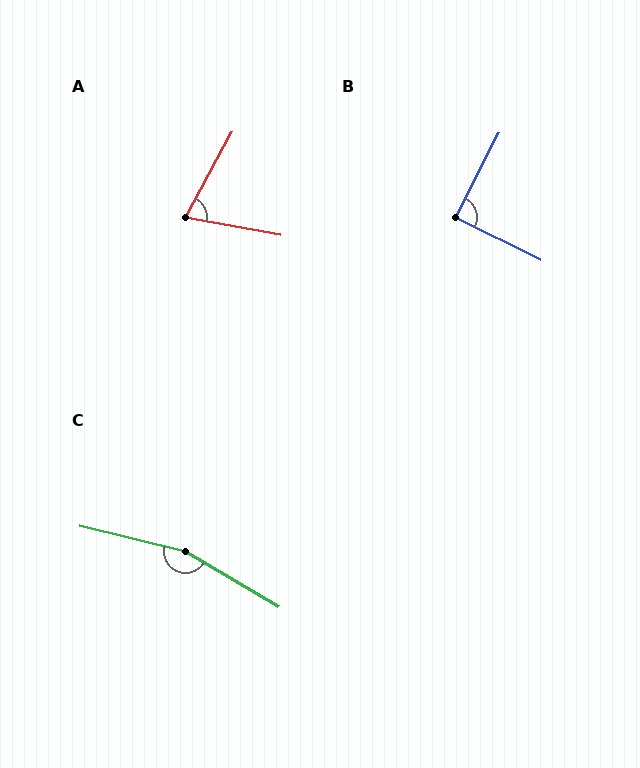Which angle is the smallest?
A, at approximately 72 degrees.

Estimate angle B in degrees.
Approximately 89 degrees.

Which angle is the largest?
C, at approximately 163 degrees.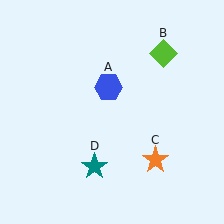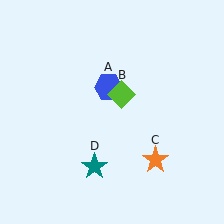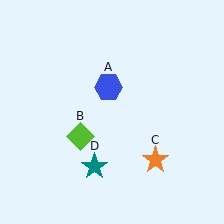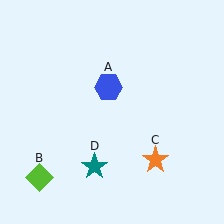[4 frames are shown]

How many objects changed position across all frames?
1 object changed position: lime diamond (object B).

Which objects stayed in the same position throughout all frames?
Blue hexagon (object A) and orange star (object C) and teal star (object D) remained stationary.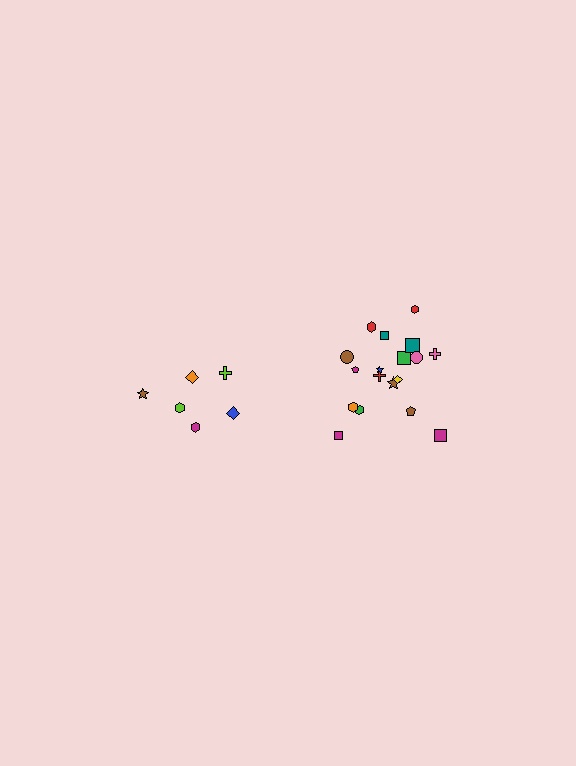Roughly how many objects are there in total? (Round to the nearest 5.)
Roughly 25 objects in total.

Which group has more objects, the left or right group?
The right group.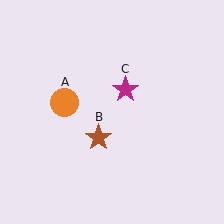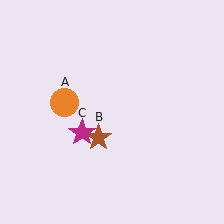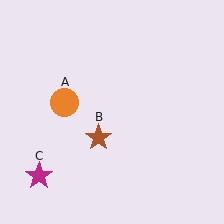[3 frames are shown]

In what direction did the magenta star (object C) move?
The magenta star (object C) moved down and to the left.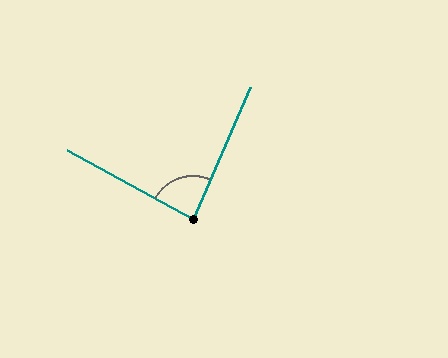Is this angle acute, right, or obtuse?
It is acute.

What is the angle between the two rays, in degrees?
Approximately 85 degrees.